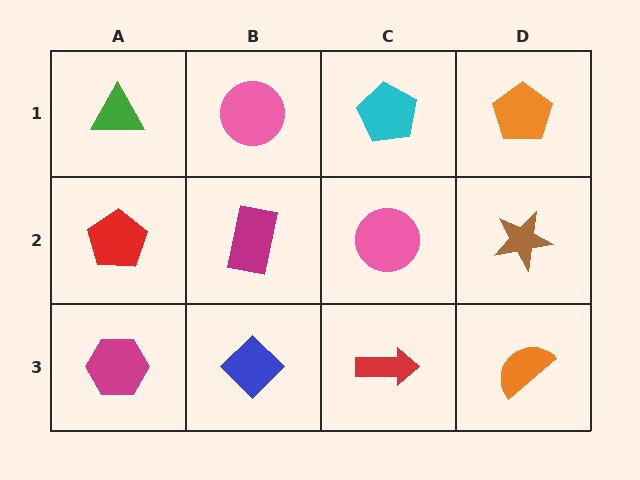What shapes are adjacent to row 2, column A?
A green triangle (row 1, column A), a magenta hexagon (row 3, column A), a magenta rectangle (row 2, column B).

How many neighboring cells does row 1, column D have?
2.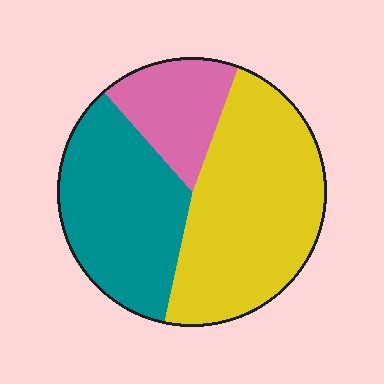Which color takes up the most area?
Yellow, at roughly 50%.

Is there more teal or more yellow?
Yellow.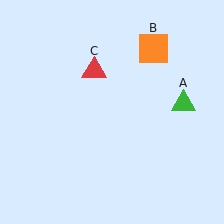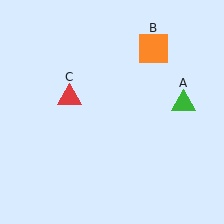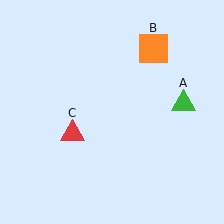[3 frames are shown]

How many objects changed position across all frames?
1 object changed position: red triangle (object C).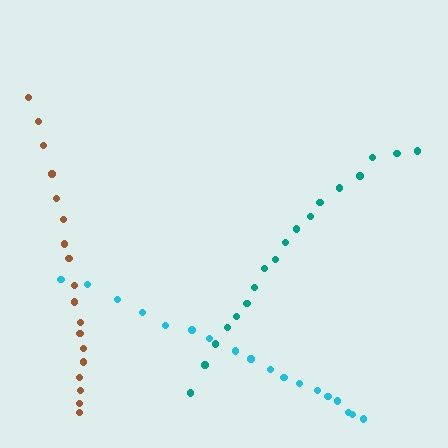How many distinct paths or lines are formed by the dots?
There are 3 distinct paths.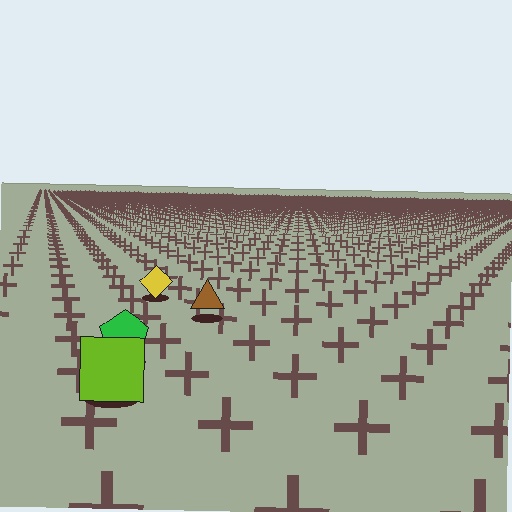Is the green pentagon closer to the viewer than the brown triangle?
Yes. The green pentagon is closer — you can tell from the texture gradient: the ground texture is coarser near it.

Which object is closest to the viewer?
The lime square is closest. The texture marks near it are larger and more spread out.